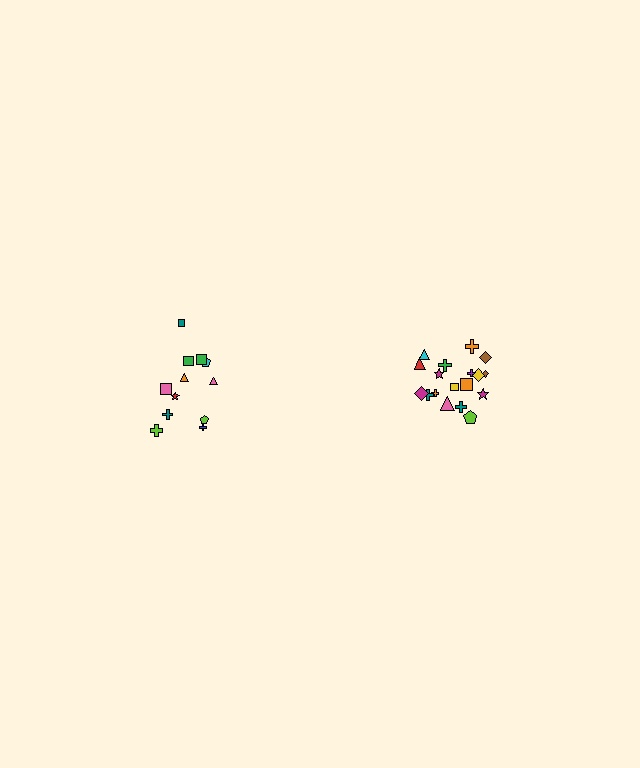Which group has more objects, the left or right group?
The right group.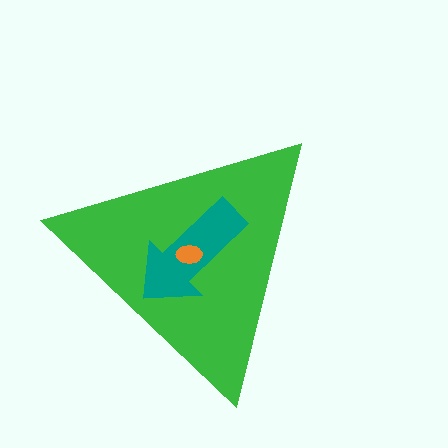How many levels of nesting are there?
3.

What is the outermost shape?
The green triangle.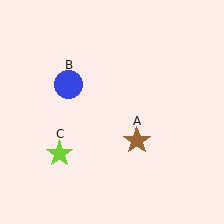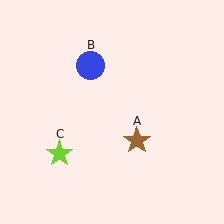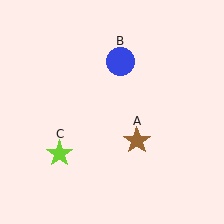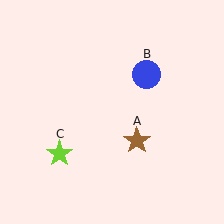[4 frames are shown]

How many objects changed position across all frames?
1 object changed position: blue circle (object B).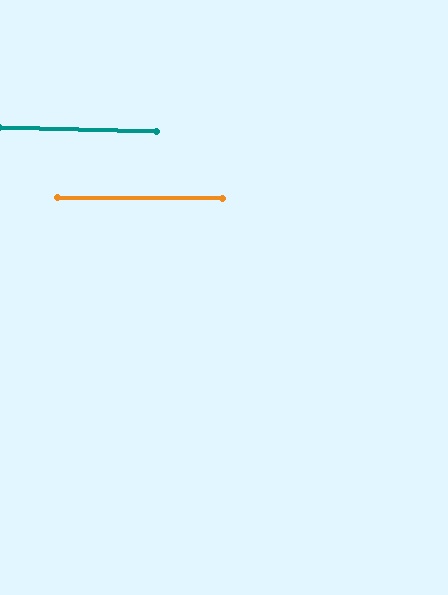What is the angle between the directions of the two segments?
Approximately 1 degree.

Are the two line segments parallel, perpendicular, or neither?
Parallel — their directions differ by only 1.2°.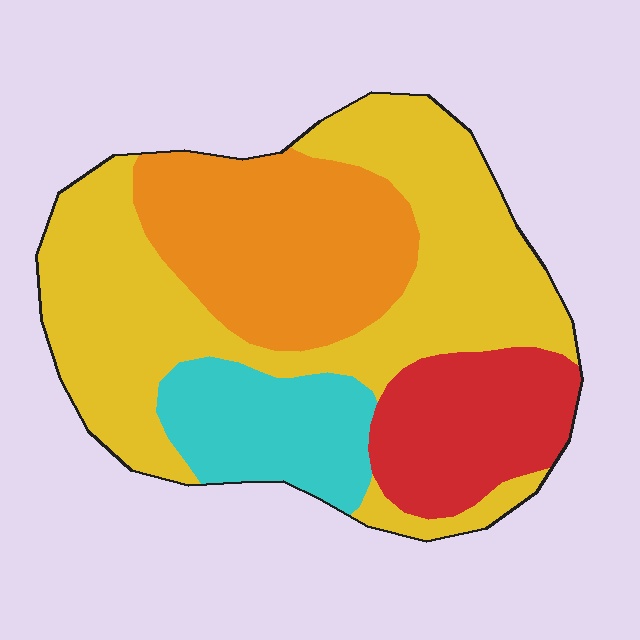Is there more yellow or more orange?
Yellow.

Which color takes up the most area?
Yellow, at roughly 45%.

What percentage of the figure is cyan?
Cyan takes up about one eighth (1/8) of the figure.